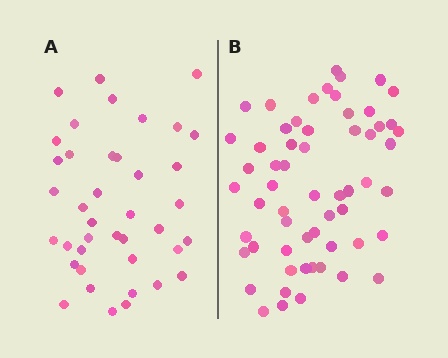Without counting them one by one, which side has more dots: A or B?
Region B (the right region) has more dots.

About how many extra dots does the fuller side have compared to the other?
Region B has approximately 20 more dots than region A.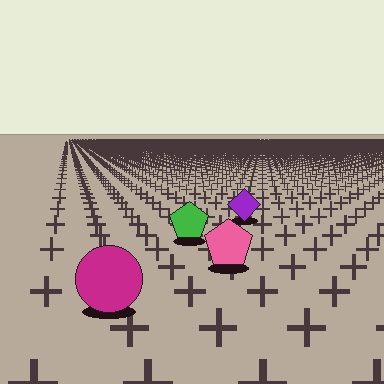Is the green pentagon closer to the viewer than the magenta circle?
No. The magenta circle is closer — you can tell from the texture gradient: the ground texture is coarser near it.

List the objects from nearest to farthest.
From nearest to farthest: the magenta circle, the pink pentagon, the green pentagon, the purple diamond.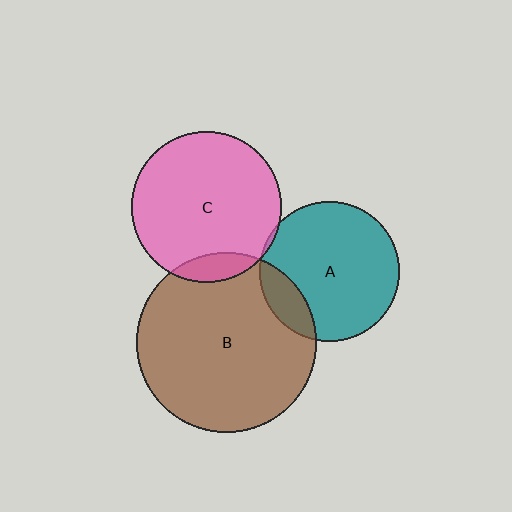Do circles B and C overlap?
Yes.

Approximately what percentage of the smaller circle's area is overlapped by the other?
Approximately 10%.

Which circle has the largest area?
Circle B (brown).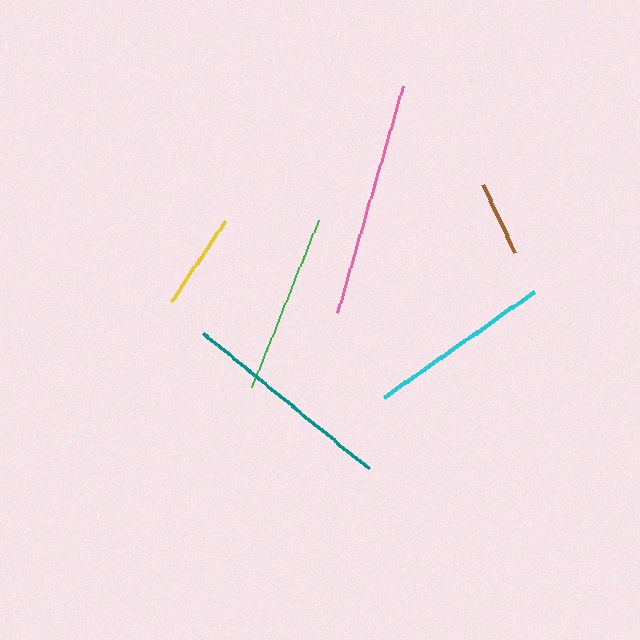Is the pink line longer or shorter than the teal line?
The pink line is longer than the teal line.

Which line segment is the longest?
The pink line is the longest at approximately 235 pixels.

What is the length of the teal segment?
The teal segment is approximately 215 pixels long.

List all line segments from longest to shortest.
From longest to shortest: pink, teal, cyan, green, yellow, brown.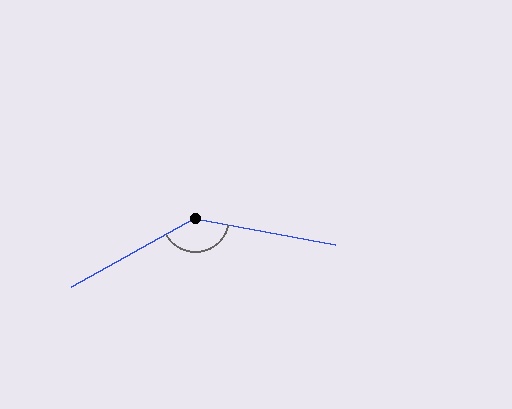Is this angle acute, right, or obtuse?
It is obtuse.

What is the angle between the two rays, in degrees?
Approximately 140 degrees.